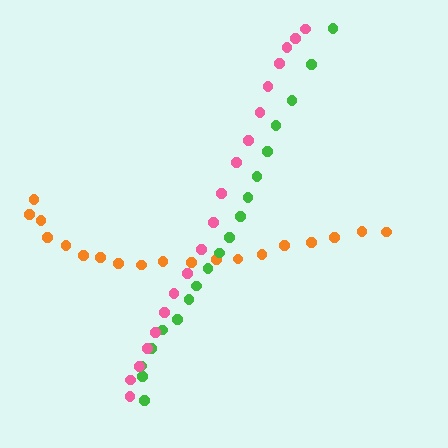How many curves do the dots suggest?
There are 3 distinct paths.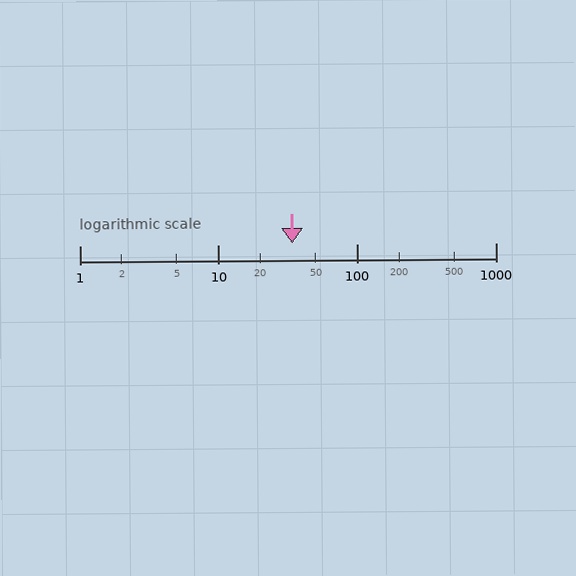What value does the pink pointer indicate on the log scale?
The pointer indicates approximately 34.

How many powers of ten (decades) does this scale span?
The scale spans 3 decades, from 1 to 1000.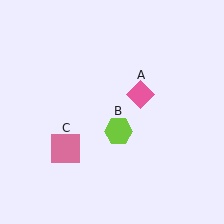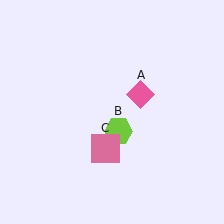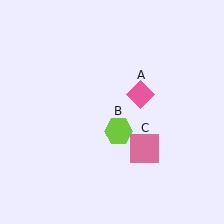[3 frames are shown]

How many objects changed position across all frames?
1 object changed position: pink square (object C).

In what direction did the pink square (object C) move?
The pink square (object C) moved right.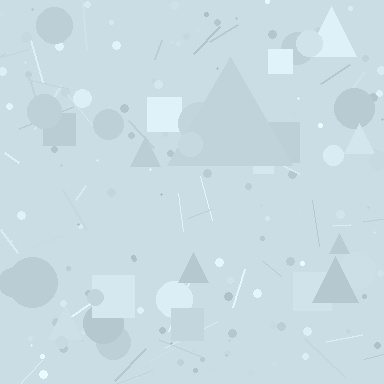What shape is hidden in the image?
A triangle is hidden in the image.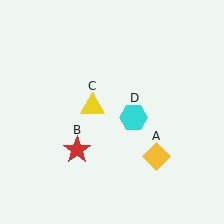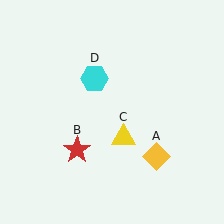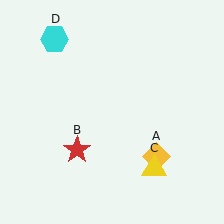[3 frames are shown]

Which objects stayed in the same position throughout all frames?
Yellow diamond (object A) and red star (object B) remained stationary.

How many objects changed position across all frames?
2 objects changed position: yellow triangle (object C), cyan hexagon (object D).